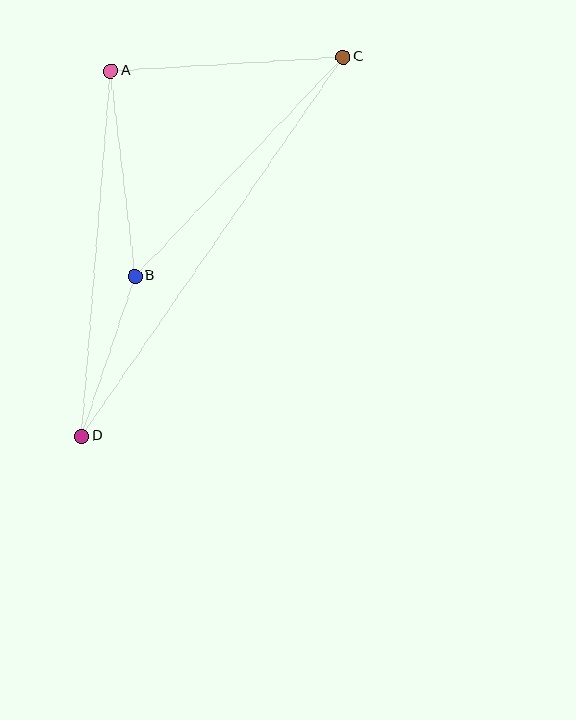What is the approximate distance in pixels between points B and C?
The distance between B and C is approximately 303 pixels.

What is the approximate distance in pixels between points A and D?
The distance between A and D is approximately 367 pixels.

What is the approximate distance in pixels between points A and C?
The distance between A and C is approximately 233 pixels.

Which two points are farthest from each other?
Points C and D are farthest from each other.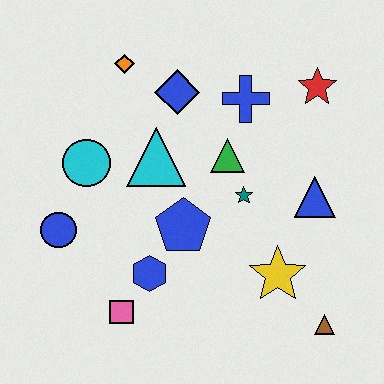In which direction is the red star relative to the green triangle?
The red star is to the right of the green triangle.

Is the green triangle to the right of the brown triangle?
No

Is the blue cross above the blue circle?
Yes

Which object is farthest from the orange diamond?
The brown triangle is farthest from the orange diamond.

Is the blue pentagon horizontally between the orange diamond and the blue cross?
Yes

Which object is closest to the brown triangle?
The yellow star is closest to the brown triangle.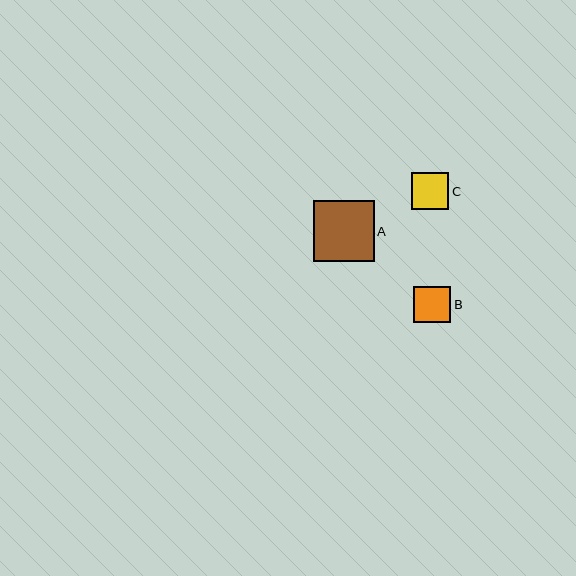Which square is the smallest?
Square C is the smallest with a size of approximately 37 pixels.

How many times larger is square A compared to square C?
Square A is approximately 1.7 times the size of square C.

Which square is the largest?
Square A is the largest with a size of approximately 61 pixels.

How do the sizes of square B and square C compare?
Square B and square C are approximately the same size.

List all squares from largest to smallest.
From largest to smallest: A, B, C.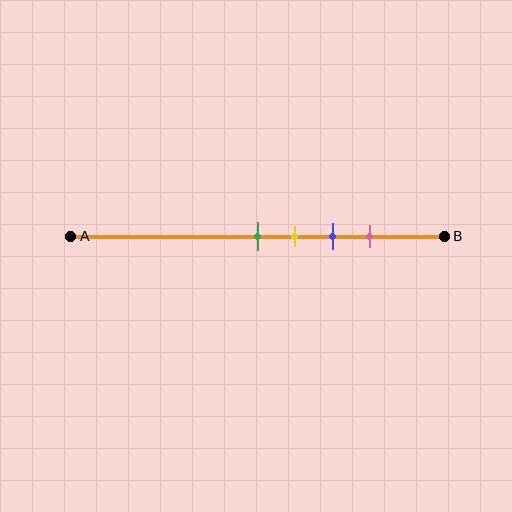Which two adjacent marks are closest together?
The green and yellow marks are the closest adjacent pair.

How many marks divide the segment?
There are 4 marks dividing the segment.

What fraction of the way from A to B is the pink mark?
The pink mark is approximately 80% (0.8) of the way from A to B.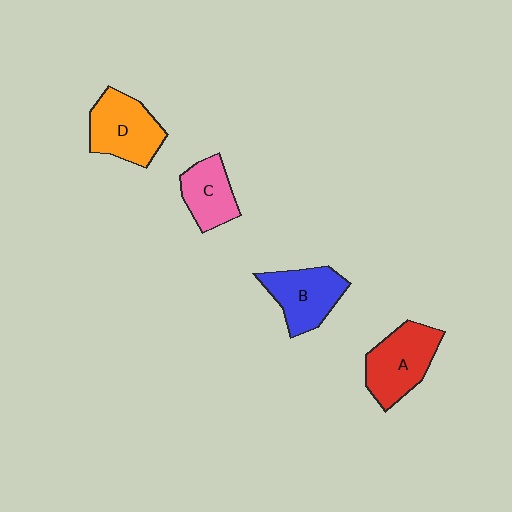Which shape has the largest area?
Shape A (red).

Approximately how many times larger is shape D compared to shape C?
Approximately 1.4 times.